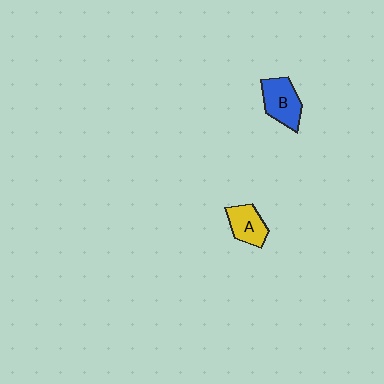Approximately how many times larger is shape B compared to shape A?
Approximately 1.2 times.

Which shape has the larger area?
Shape B (blue).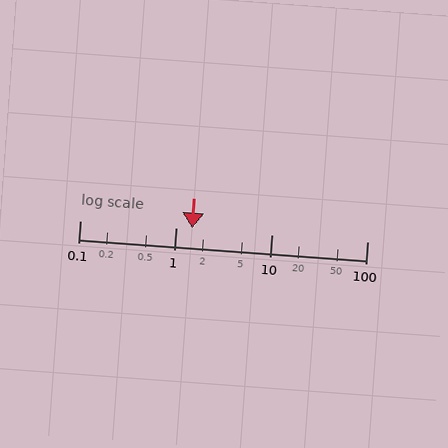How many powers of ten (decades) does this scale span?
The scale spans 3 decades, from 0.1 to 100.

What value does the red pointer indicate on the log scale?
The pointer indicates approximately 1.5.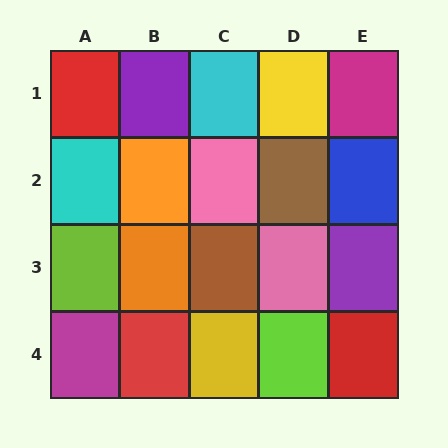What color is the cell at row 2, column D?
Brown.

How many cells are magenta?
2 cells are magenta.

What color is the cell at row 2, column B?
Orange.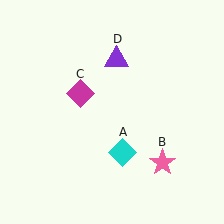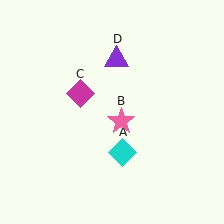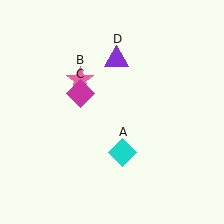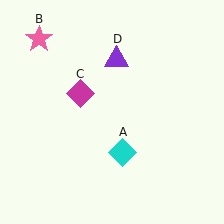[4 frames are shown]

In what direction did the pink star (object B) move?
The pink star (object B) moved up and to the left.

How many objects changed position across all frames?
1 object changed position: pink star (object B).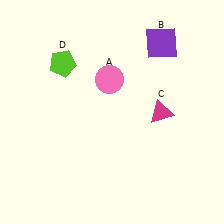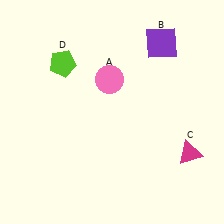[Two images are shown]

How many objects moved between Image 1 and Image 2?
1 object moved between the two images.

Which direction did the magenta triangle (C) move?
The magenta triangle (C) moved down.